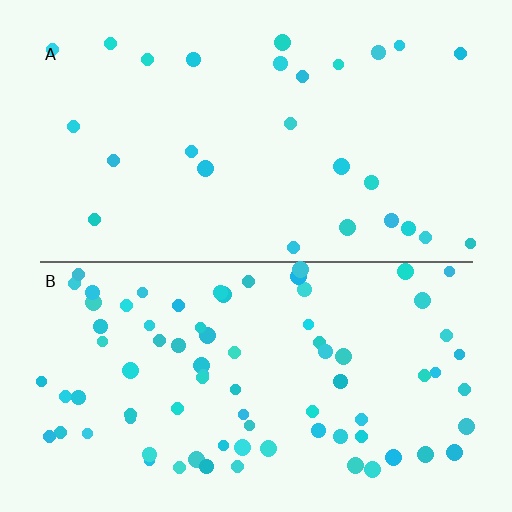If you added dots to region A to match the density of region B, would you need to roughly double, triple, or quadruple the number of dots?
Approximately triple.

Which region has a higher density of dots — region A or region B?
B (the bottom).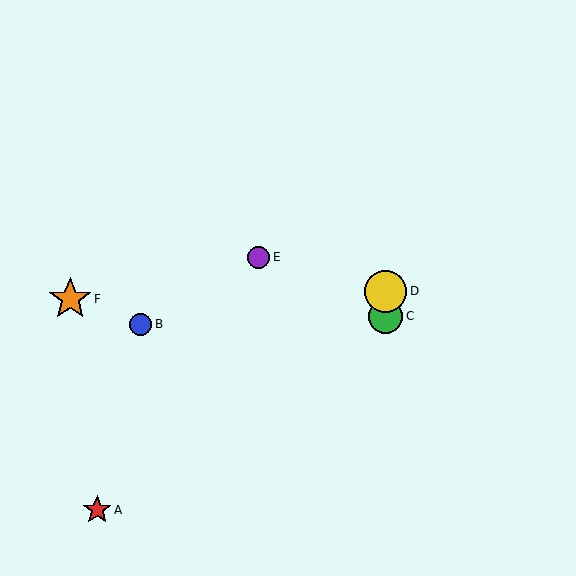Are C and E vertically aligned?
No, C is at x≈386 and E is at x≈259.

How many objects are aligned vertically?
2 objects (C, D) are aligned vertically.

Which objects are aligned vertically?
Objects C, D are aligned vertically.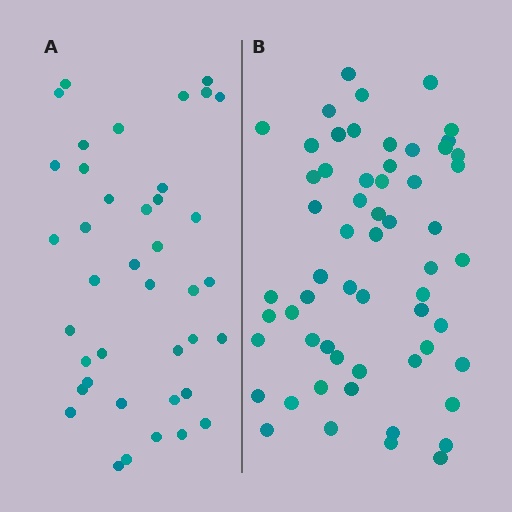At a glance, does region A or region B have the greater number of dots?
Region B (the right region) has more dots.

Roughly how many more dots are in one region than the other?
Region B has approximately 20 more dots than region A.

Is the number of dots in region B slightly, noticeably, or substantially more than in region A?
Region B has substantially more. The ratio is roughly 1.5 to 1.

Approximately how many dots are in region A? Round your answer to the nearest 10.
About 40 dots.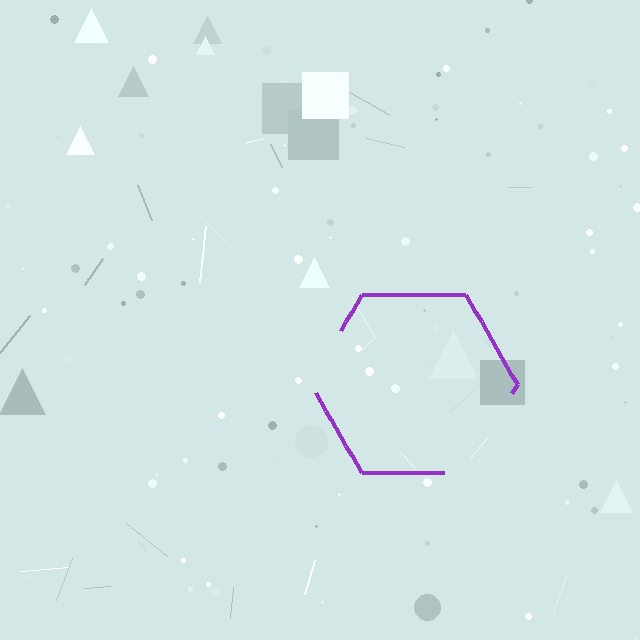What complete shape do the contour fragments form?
The contour fragments form a hexagon.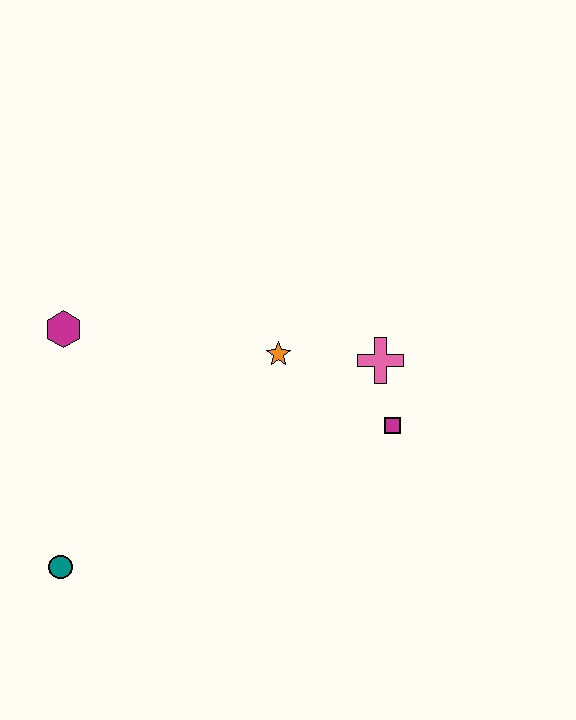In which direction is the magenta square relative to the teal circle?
The magenta square is to the right of the teal circle.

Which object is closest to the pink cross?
The magenta square is closest to the pink cross.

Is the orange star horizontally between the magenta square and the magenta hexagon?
Yes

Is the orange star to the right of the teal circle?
Yes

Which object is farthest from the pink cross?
The teal circle is farthest from the pink cross.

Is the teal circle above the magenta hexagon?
No